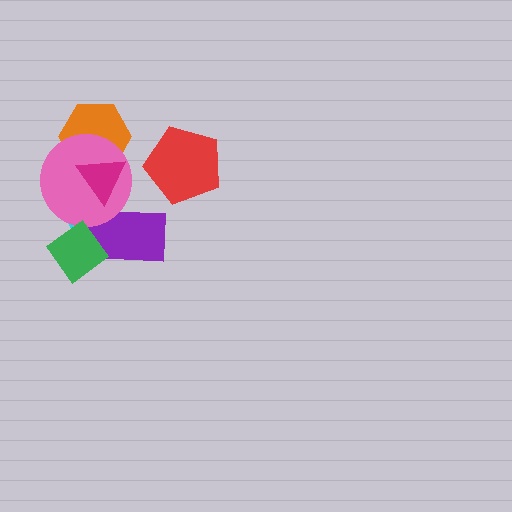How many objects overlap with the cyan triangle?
4 objects overlap with the cyan triangle.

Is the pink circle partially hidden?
Yes, it is partially covered by another shape.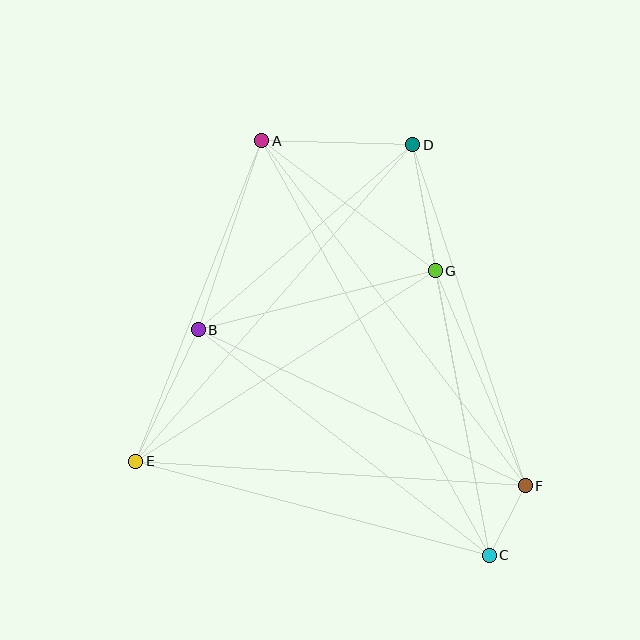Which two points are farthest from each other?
Points A and C are farthest from each other.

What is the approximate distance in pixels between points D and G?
The distance between D and G is approximately 128 pixels.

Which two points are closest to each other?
Points C and F are closest to each other.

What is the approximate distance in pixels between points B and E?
The distance between B and E is approximately 145 pixels.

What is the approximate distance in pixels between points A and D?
The distance between A and D is approximately 151 pixels.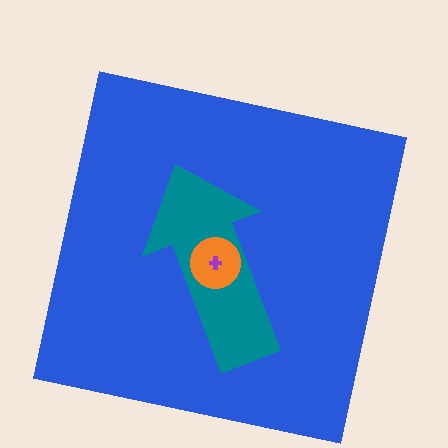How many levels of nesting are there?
4.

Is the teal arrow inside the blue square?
Yes.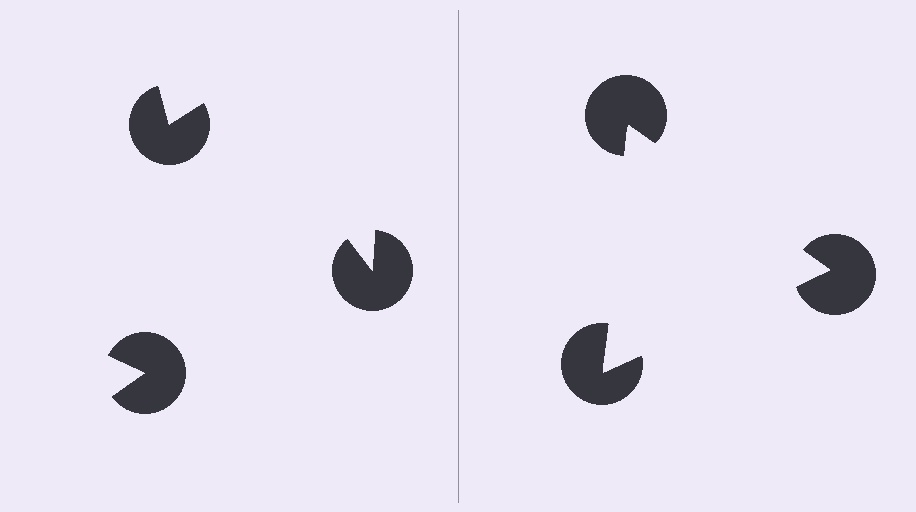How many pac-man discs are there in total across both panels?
6 — 3 on each side.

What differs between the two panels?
The pac-man discs are positioned identically on both sides; only the wedge orientations differ. On the right they align to a triangle; on the left they are misaligned.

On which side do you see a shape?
An illusory triangle appears on the right side. On the left side the wedge cuts are rotated, so no coherent shape forms.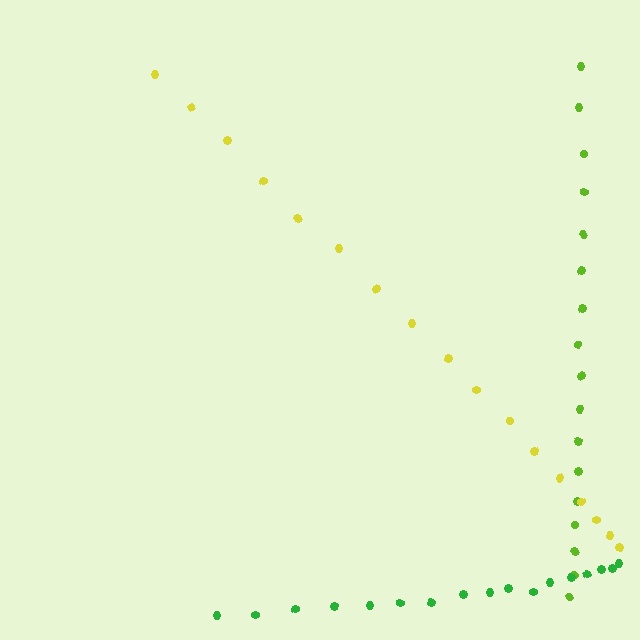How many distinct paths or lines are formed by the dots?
There are 3 distinct paths.